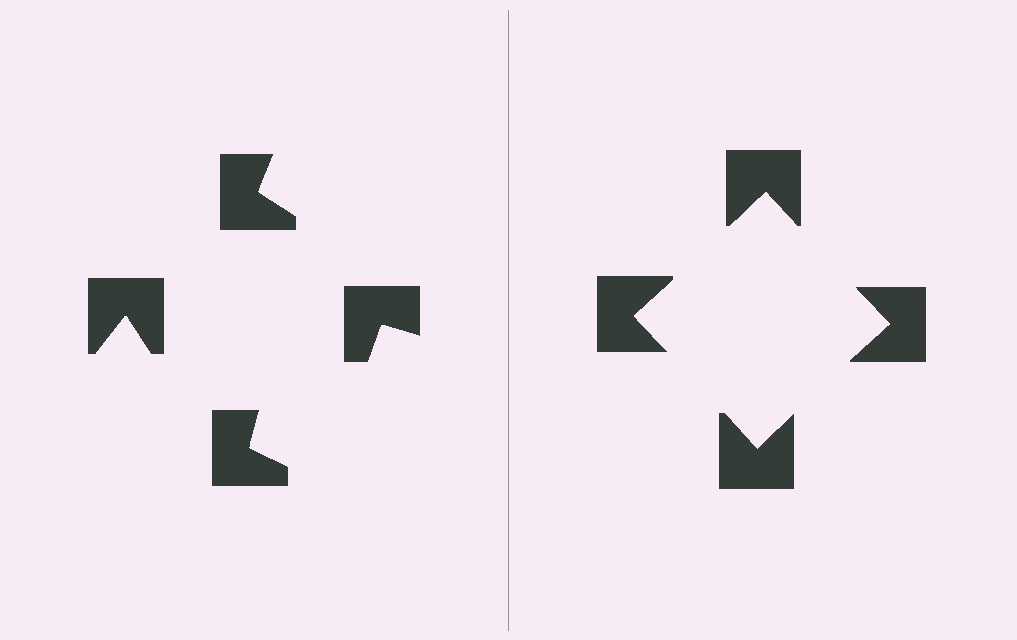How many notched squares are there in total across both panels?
8 — 4 on each side.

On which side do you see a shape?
An illusory square appears on the right side. On the left side the wedge cuts are rotated, so no coherent shape forms.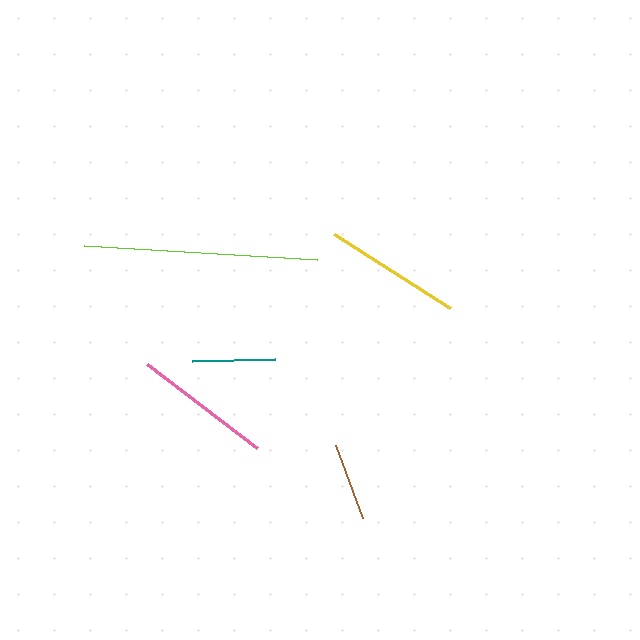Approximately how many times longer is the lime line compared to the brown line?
The lime line is approximately 3.0 times the length of the brown line.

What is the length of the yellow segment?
The yellow segment is approximately 138 pixels long.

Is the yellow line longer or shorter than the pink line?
The pink line is longer than the yellow line.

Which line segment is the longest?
The lime line is the longest at approximately 233 pixels.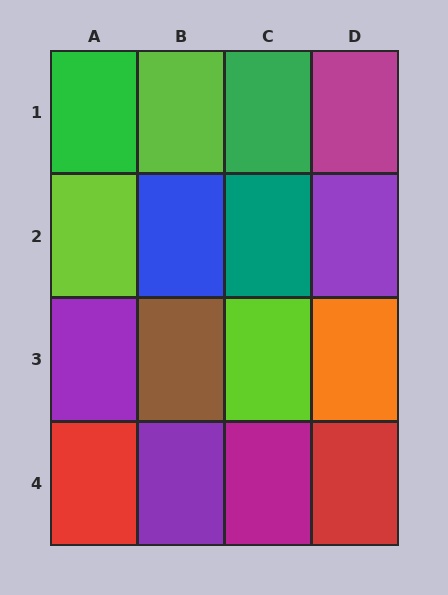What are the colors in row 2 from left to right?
Lime, blue, teal, purple.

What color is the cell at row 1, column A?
Green.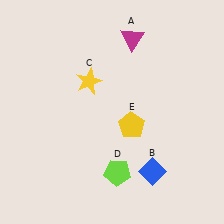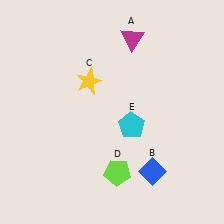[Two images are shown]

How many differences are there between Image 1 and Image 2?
There is 1 difference between the two images.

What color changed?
The pentagon (E) changed from yellow in Image 1 to cyan in Image 2.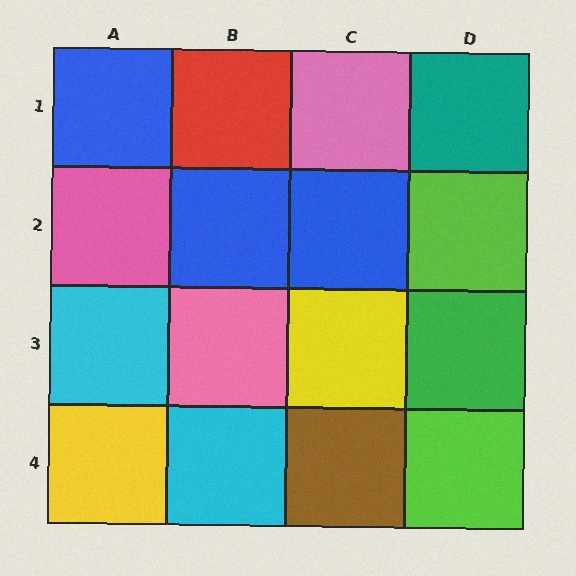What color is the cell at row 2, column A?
Pink.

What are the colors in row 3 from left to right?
Cyan, pink, yellow, green.